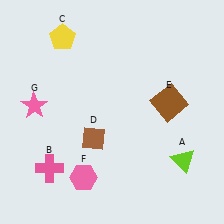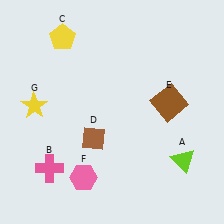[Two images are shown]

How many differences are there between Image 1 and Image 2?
There is 1 difference between the two images.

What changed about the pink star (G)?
In Image 1, G is pink. In Image 2, it changed to yellow.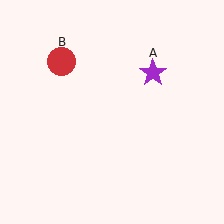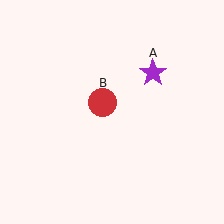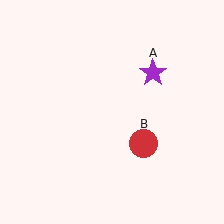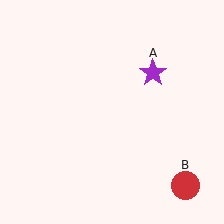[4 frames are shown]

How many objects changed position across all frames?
1 object changed position: red circle (object B).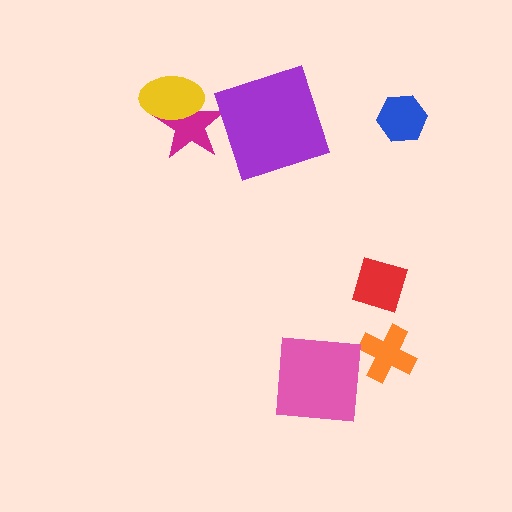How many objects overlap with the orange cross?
0 objects overlap with the orange cross.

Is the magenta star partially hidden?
Yes, it is partially covered by another shape.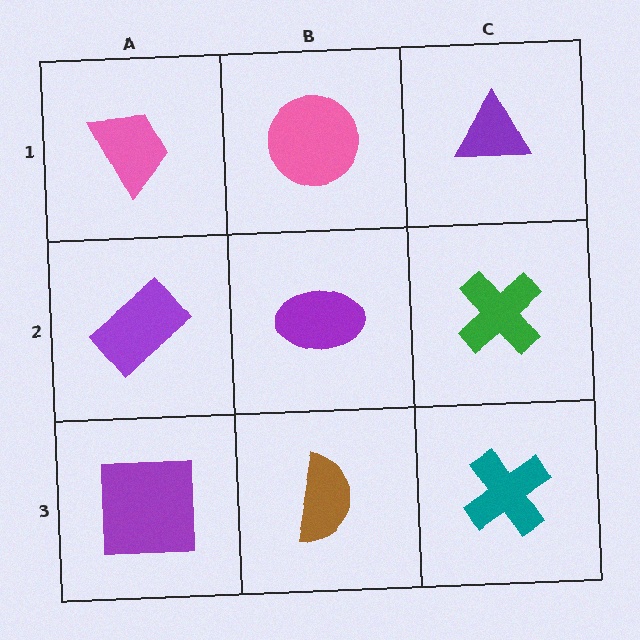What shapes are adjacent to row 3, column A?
A purple rectangle (row 2, column A), a brown semicircle (row 3, column B).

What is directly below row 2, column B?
A brown semicircle.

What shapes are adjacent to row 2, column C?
A purple triangle (row 1, column C), a teal cross (row 3, column C), a purple ellipse (row 2, column B).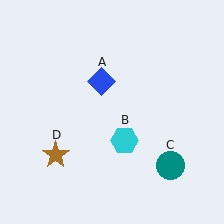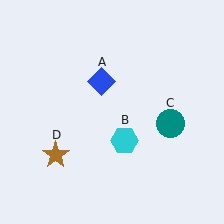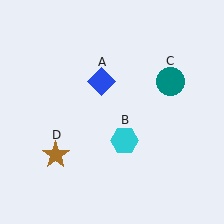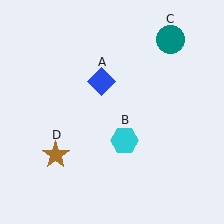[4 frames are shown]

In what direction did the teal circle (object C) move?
The teal circle (object C) moved up.